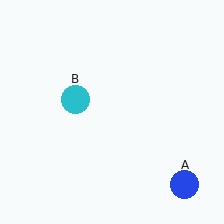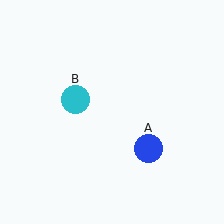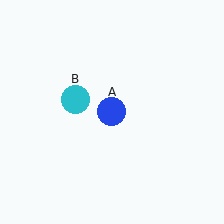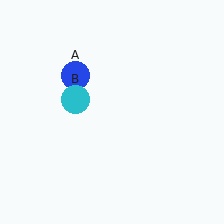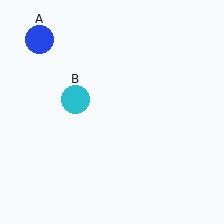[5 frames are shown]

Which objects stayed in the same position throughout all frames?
Cyan circle (object B) remained stationary.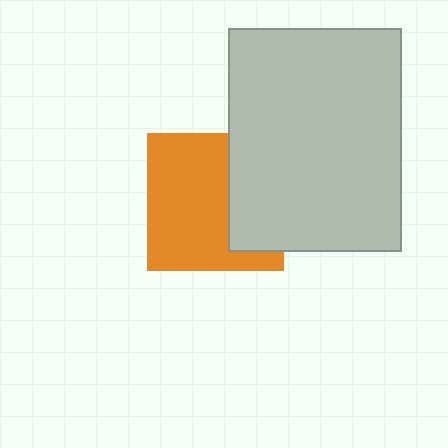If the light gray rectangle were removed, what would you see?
You would see the complete orange square.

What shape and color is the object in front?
The object in front is a light gray rectangle.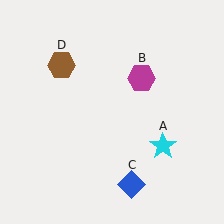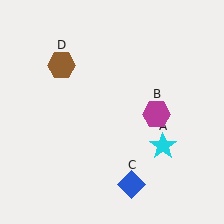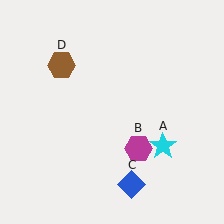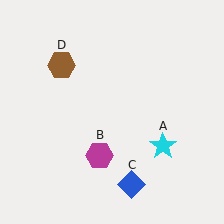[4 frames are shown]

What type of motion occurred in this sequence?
The magenta hexagon (object B) rotated clockwise around the center of the scene.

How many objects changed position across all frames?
1 object changed position: magenta hexagon (object B).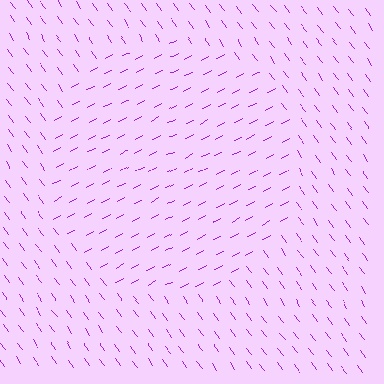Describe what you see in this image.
The image is filled with small purple line segments. A circle region in the image has lines oriented differently from the surrounding lines, creating a visible texture boundary.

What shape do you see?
I see a circle.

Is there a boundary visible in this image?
Yes, there is a texture boundary formed by a change in line orientation.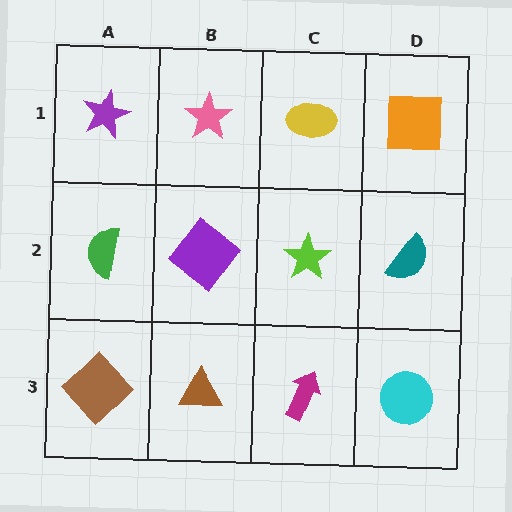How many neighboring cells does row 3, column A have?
2.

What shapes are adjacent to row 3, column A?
A green semicircle (row 2, column A), a brown triangle (row 3, column B).